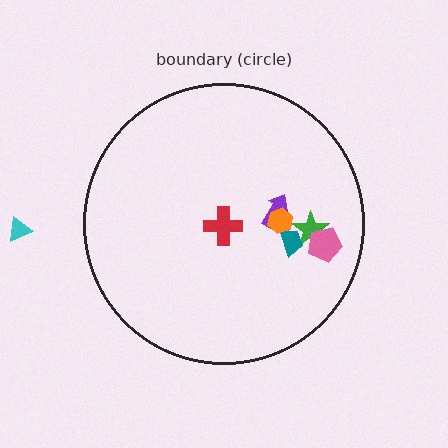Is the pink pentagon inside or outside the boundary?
Inside.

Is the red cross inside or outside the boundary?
Inside.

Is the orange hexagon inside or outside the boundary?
Inside.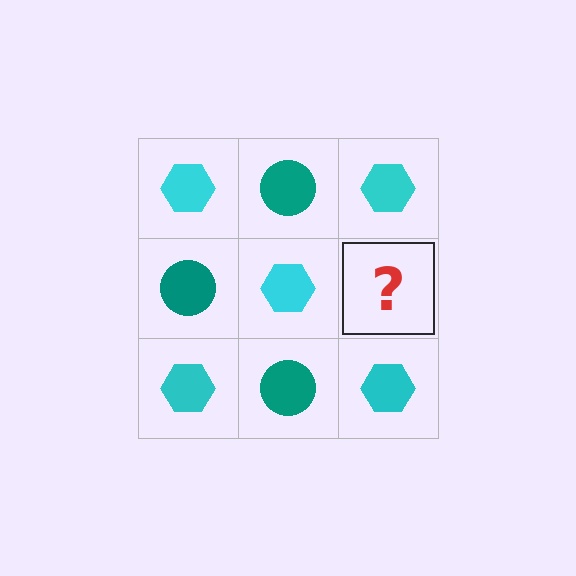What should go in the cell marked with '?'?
The missing cell should contain a teal circle.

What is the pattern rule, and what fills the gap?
The rule is that it alternates cyan hexagon and teal circle in a checkerboard pattern. The gap should be filled with a teal circle.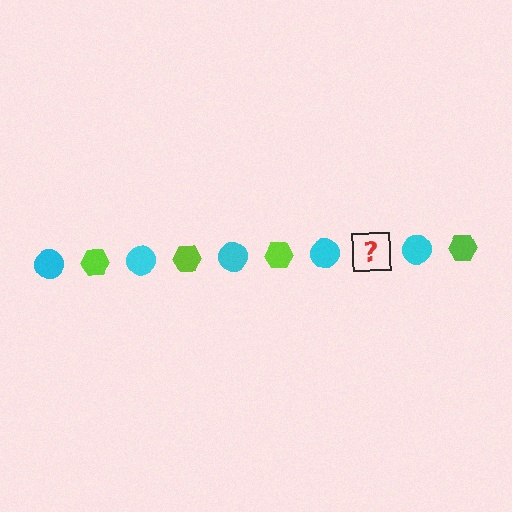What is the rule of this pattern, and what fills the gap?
The rule is that the pattern alternates between cyan circle and lime hexagon. The gap should be filled with a lime hexagon.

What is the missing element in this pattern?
The missing element is a lime hexagon.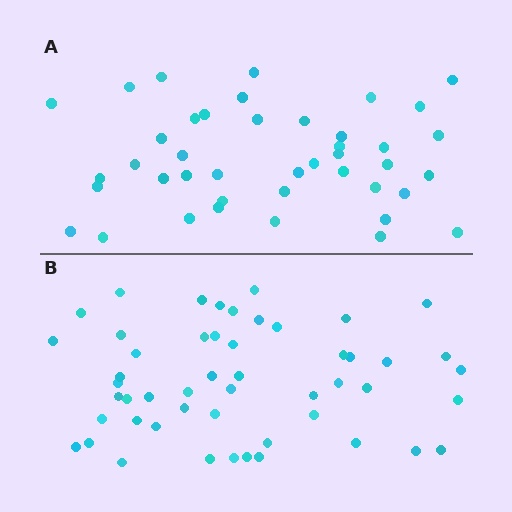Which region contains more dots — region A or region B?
Region B (the bottom region) has more dots.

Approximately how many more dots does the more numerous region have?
Region B has roughly 8 or so more dots than region A.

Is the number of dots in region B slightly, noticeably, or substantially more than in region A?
Region B has only slightly more — the two regions are fairly close. The ratio is roughly 1.2 to 1.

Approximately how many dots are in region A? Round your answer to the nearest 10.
About 40 dots. (The exact count is 42, which rounds to 40.)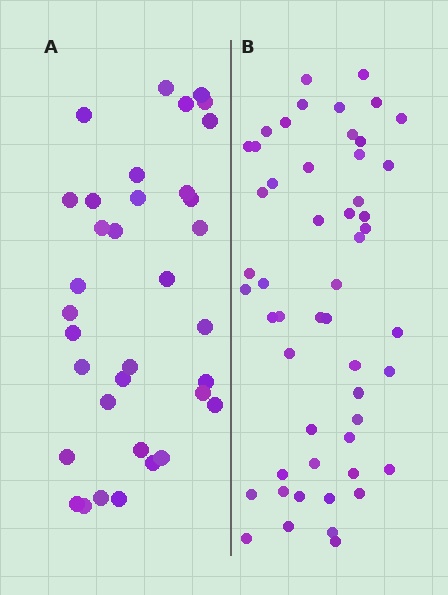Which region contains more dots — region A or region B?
Region B (the right region) has more dots.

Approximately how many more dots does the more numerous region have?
Region B has approximately 15 more dots than region A.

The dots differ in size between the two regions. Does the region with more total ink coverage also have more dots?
No. Region A has more total ink coverage because its dots are larger, but region B actually contains more individual dots. Total area can be misleading — the number of items is what matters here.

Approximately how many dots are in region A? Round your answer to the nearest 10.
About 40 dots. (The exact count is 35, which rounds to 40.)